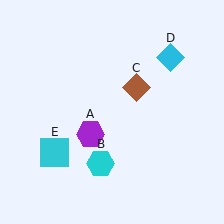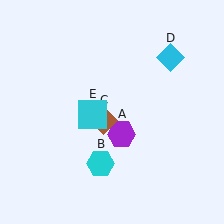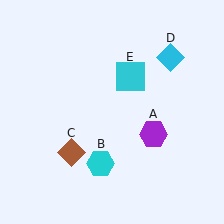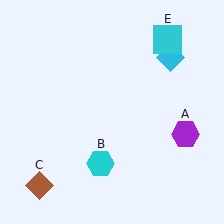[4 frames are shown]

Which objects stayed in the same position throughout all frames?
Cyan hexagon (object B) and cyan diamond (object D) remained stationary.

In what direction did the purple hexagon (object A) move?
The purple hexagon (object A) moved right.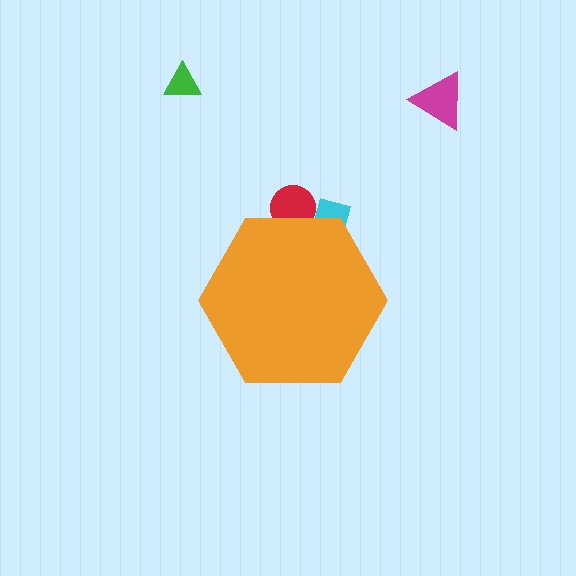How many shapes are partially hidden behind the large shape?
2 shapes are partially hidden.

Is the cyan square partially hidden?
Yes, the cyan square is partially hidden behind the orange hexagon.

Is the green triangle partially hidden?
No, the green triangle is fully visible.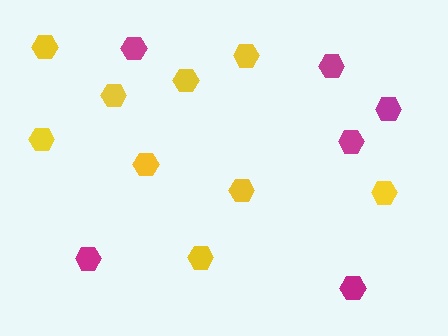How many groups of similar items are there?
There are 2 groups: one group of yellow hexagons (9) and one group of magenta hexagons (6).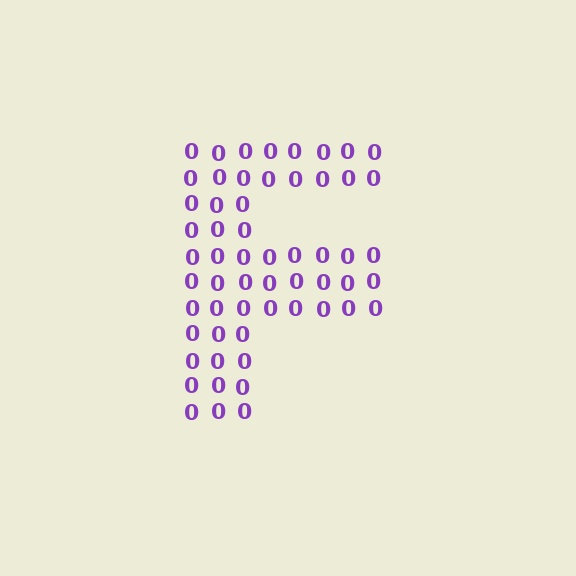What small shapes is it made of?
It is made of small digit 0's.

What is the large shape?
The large shape is the letter F.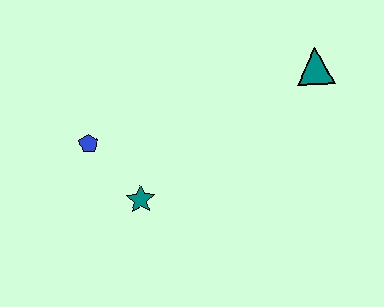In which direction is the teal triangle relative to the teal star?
The teal triangle is to the right of the teal star.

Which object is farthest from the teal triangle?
The blue pentagon is farthest from the teal triangle.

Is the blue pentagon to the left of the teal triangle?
Yes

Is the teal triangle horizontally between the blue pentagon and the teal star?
No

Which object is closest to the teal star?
The blue pentagon is closest to the teal star.